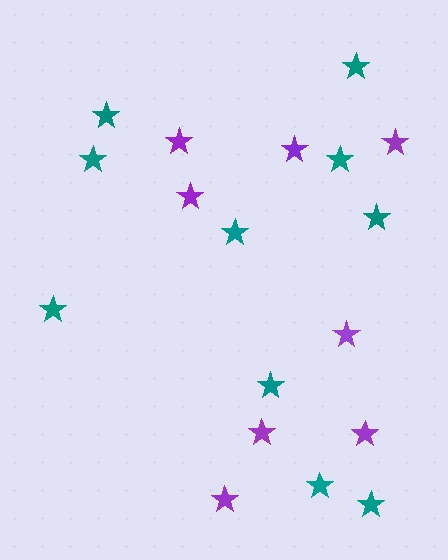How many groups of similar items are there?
There are 2 groups: one group of teal stars (10) and one group of purple stars (8).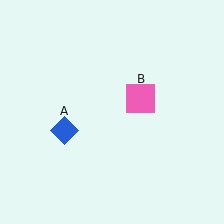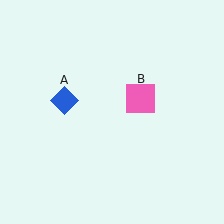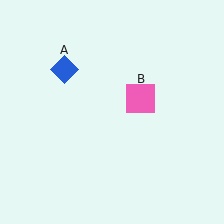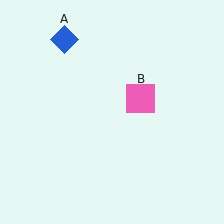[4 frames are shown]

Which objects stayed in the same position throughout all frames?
Pink square (object B) remained stationary.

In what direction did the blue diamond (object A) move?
The blue diamond (object A) moved up.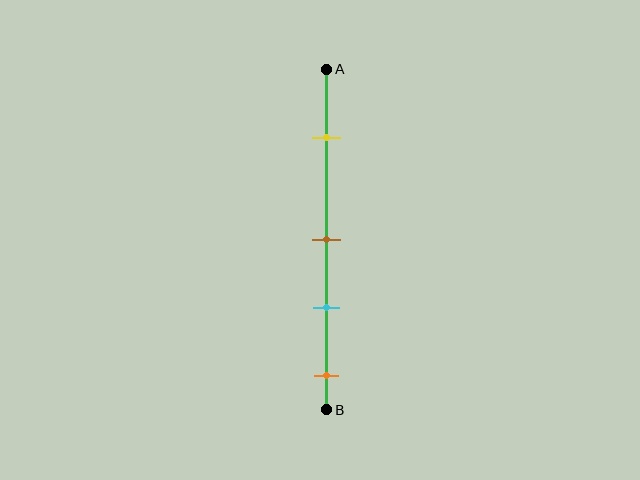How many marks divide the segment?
There are 4 marks dividing the segment.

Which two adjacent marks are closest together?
The brown and cyan marks are the closest adjacent pair.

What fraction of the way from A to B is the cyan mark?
The cyan mark is approximately 70% (0.7) of the way from A to B.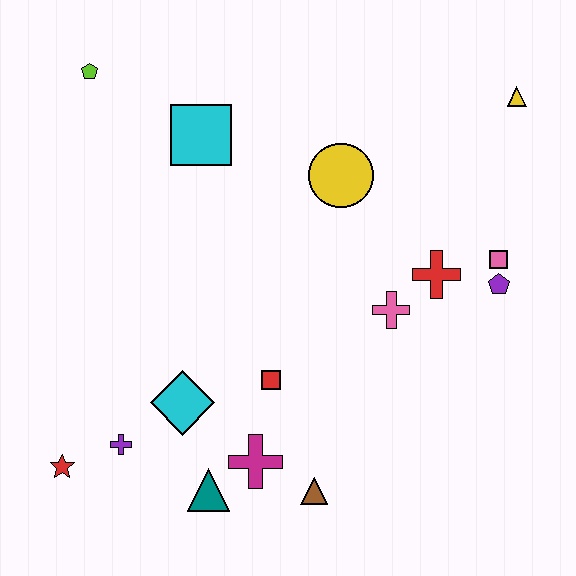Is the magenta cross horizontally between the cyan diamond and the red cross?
Yes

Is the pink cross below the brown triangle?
No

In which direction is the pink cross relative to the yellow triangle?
The pink cross is below the yellow triangle.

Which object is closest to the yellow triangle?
The pink square is closest to the yellow triangle.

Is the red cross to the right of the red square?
Yes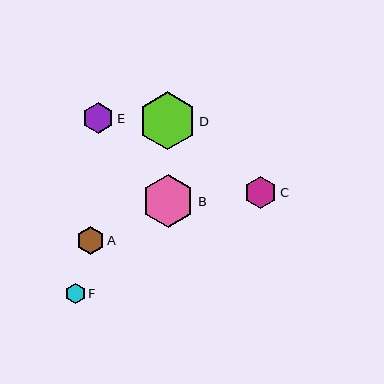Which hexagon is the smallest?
Hexagon F is the smallest with a size of approximately 20 pixels.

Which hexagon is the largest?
Hexagon D is the largest with a size of approximately 58 pixels.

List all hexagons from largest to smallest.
From largest to smallest: D, B, C, E, A, F.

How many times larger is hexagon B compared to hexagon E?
Hexagon B is approximately 1.7 times the size of hexagon E.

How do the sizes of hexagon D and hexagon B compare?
Hexagon D and hexagon B are approximately the same size.